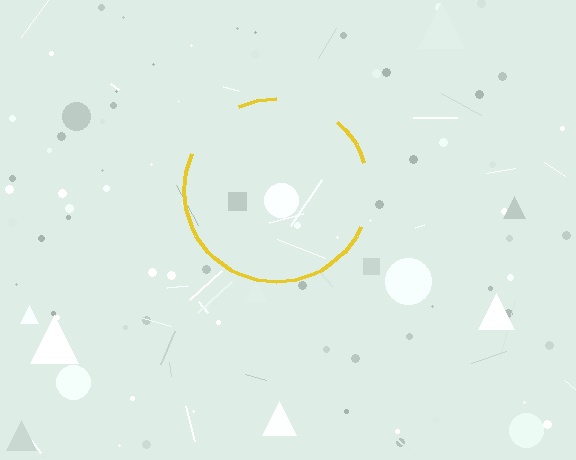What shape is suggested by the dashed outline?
The dashed outline suggests a circle.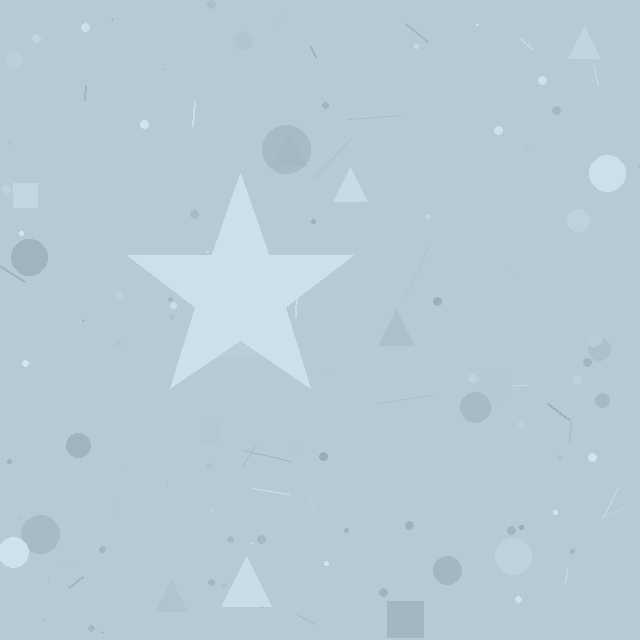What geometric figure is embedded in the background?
A star is embedded in the background.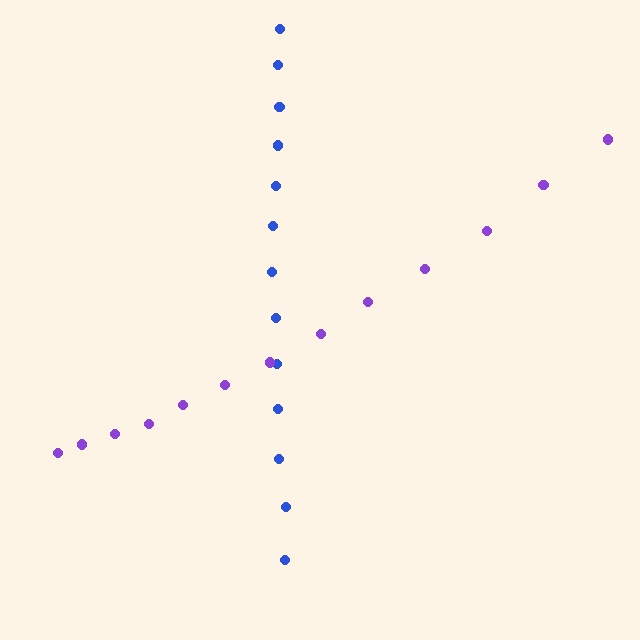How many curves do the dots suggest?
There are 2 distinct paths.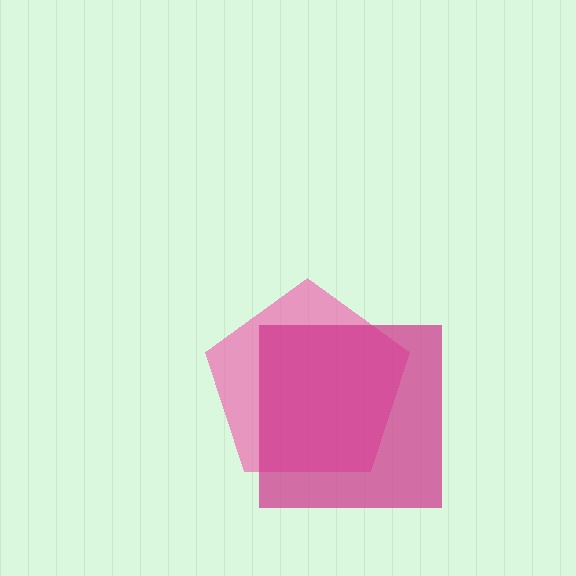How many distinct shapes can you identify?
There are 2 distinct shapes: a pink pentagon, a magenta square.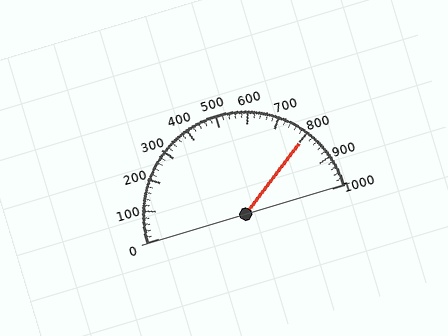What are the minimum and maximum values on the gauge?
The gauge ranges from 0 to 1000.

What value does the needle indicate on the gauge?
The needle indicates approximately 800.